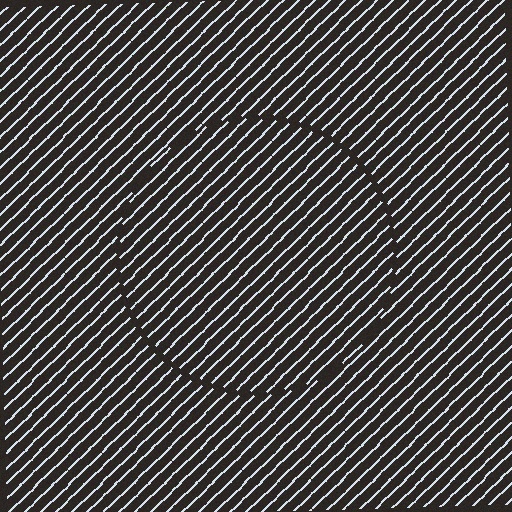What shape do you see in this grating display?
An illusory circle. The interior of the shape contains the same grating, shifted by half a period — the contour is defined by the phase discontinuity where line-ends from the inner and outer gratings abut.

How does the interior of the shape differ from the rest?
The interior of the shape contains the same grating, shifted by half a period — the contour is defined by the phase discontinuity where line-ends from the inner and outer gratings abut.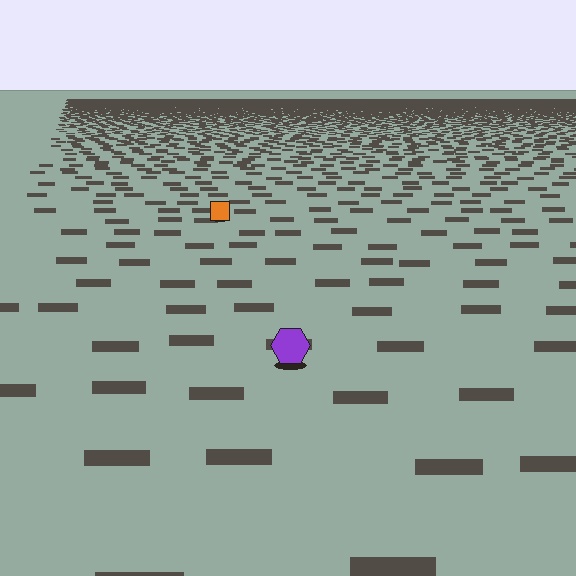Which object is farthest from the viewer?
The orange square is farthest from the viewer. It appears smaller and the ground texture around it is denser.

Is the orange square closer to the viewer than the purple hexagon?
No. The purple hexagon is closer — you can tell from the texture gradient: the ground texture is coarser near it.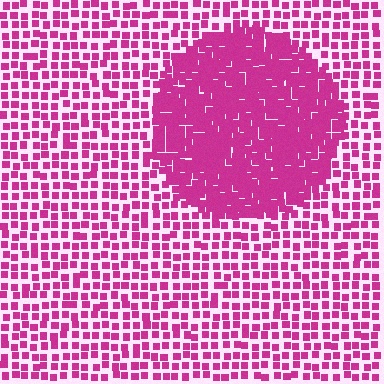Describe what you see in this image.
The image contains small magenta elements arranged at two different densities. A circle-shaped region is visible where the elements are more densely packed than the surrounding area.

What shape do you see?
I see a circle.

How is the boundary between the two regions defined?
The boundary is defined by a change in element density (approximately 2.3x ratio). All elements are the same color, size, and shape.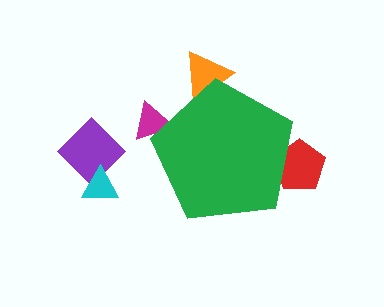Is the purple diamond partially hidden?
No, the purple diamond is fully visible.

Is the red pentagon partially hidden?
Yes, the red pentagon is partially hidden behind the green pentagon.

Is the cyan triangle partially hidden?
No, the cyan triangle is fully visible.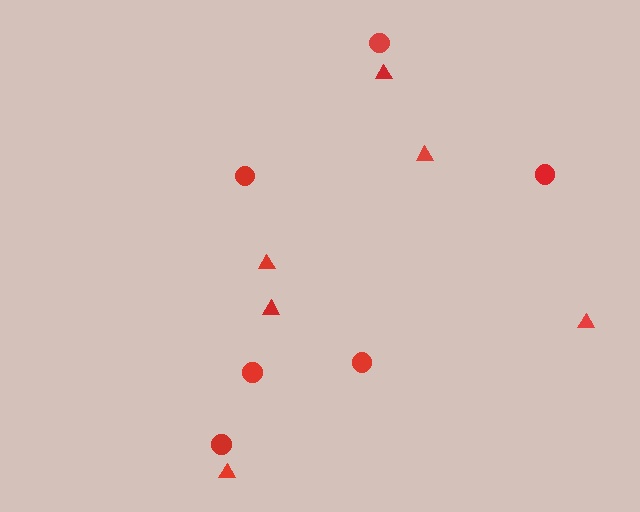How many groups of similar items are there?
There are 2 groups: one group of circles (6) and one group of triangles (6).